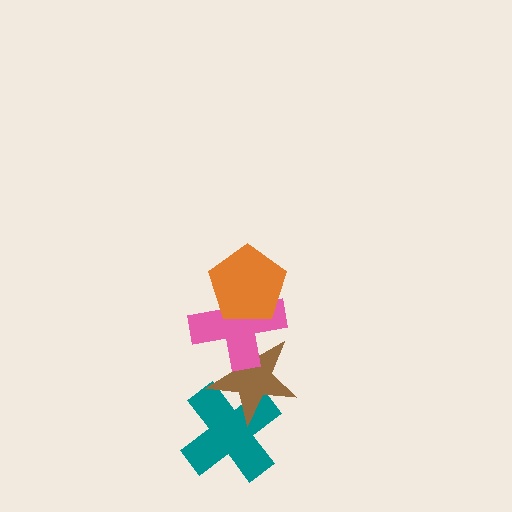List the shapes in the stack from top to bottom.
From top to bottom: the orange pentagon, the pink cross, the brown star, the teal cross.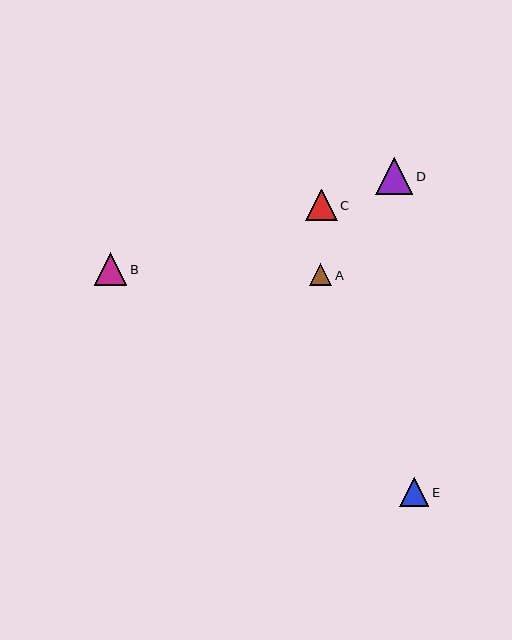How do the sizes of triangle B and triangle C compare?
Triangle B and triangle C are approximately the same size.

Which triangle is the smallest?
Triangle A is the smallest with a size of approximately 22 pixels.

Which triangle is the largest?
Triangle D is the largest with a size of approximately 37 pixels.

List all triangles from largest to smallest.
From largest to smallest: D, B, C, E, A.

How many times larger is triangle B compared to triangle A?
Triangle B is approximately 1.5 times the size of triangle A.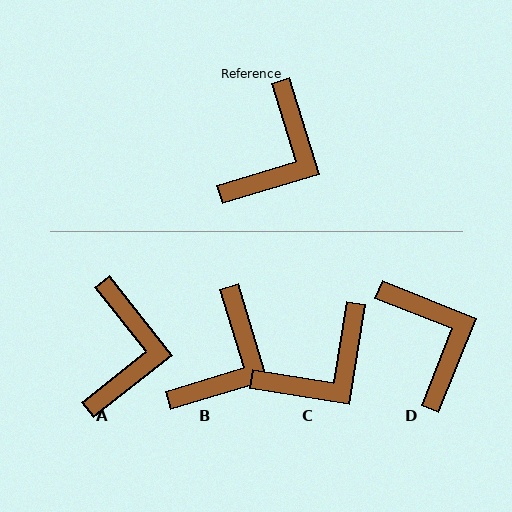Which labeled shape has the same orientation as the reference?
B.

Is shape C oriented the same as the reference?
No, it is off by about 26 degrees.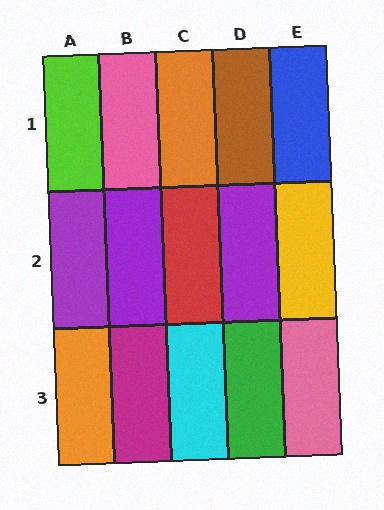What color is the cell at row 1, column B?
Pink.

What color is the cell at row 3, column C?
Cyan.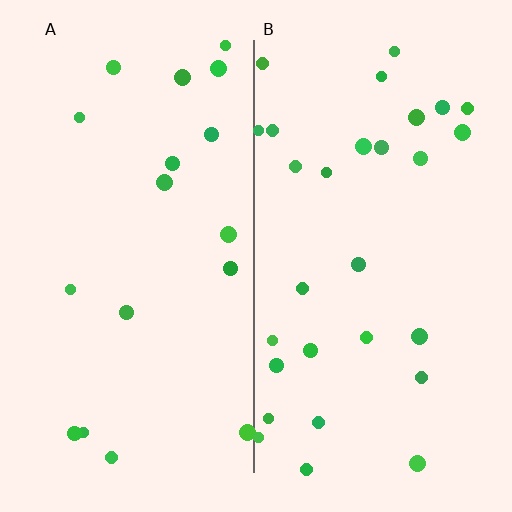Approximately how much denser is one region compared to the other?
Approximately 1.6× — region B over region A.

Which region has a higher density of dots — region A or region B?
B (the right).